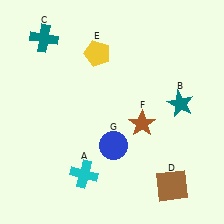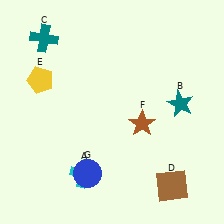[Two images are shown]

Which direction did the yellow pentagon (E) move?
The yellow pentagon (E) moved left.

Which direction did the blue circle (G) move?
The blue circle (G) moved down.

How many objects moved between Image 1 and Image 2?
2 objects moved between the two images.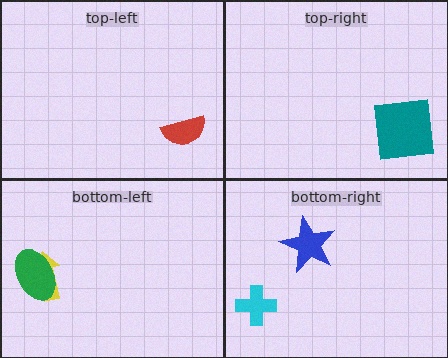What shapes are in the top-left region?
The red semicircle.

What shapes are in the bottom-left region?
The yellow arrow, the green ellipse.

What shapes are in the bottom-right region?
The blue star, the cyan cross.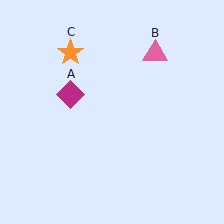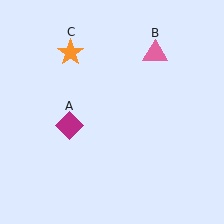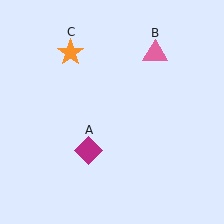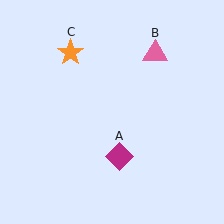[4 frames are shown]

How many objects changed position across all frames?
1 object changed position: magenta diamond (object A).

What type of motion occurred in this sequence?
The magenta diamond (object A) rotated counterclockwise around the center of the scene.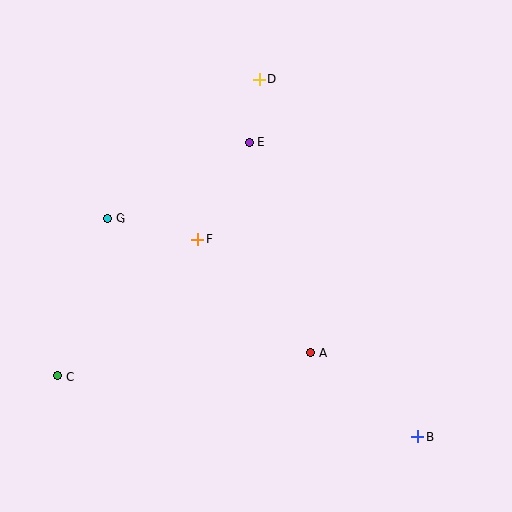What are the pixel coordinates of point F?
Point F is at (198, 239).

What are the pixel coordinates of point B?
Point B is at (417, 437).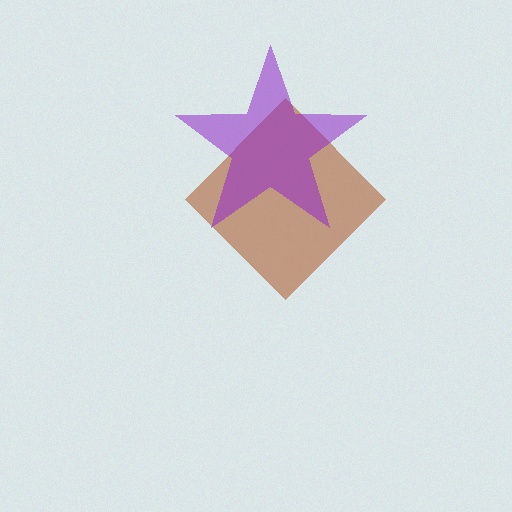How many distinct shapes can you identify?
There are 2 distinct shapes: a brown diamond, a purple star.